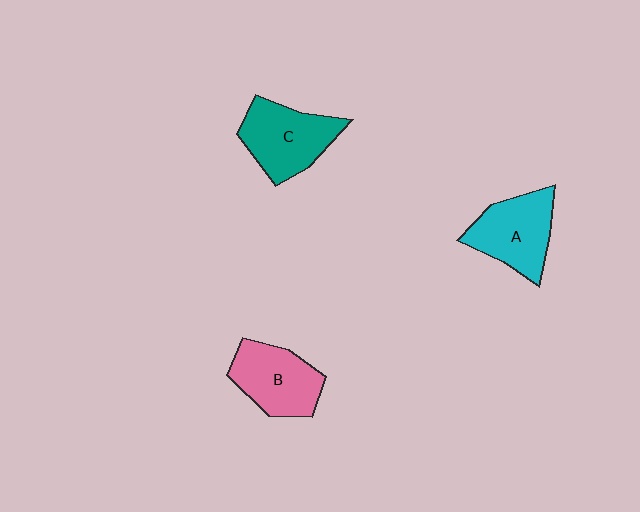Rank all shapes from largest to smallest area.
From largest to smallest: C (teal), A (cyan), B (pink).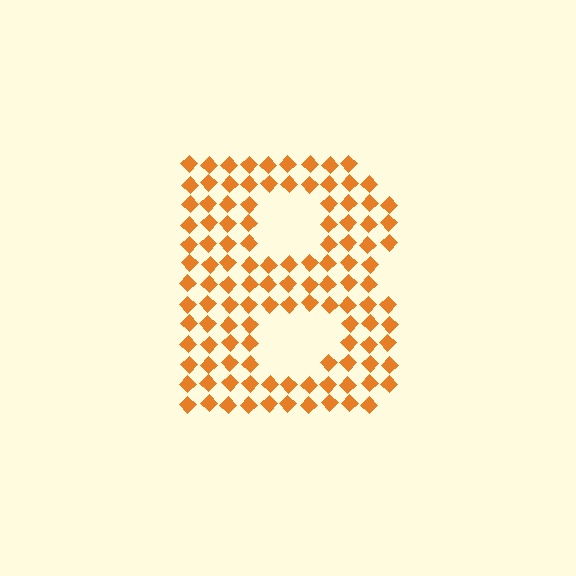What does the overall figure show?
The overall figure shows the letter B.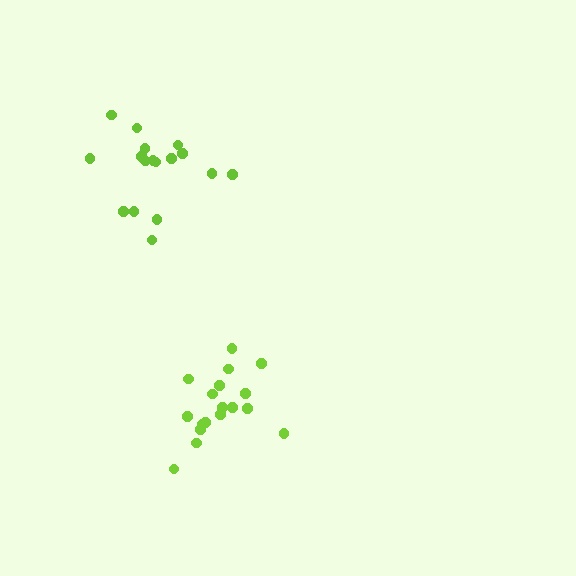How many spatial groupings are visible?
There are 2 spatial groupings.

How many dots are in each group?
Group 1: 18 dots, Group 2: 17 dots (35 total).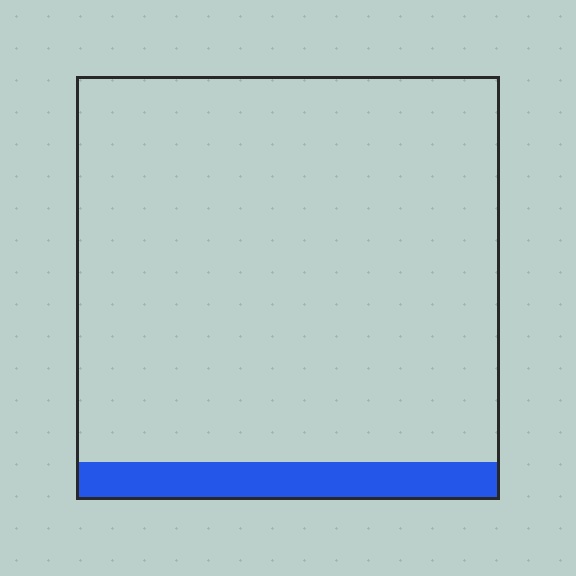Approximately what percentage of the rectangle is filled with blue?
Approximately 10%.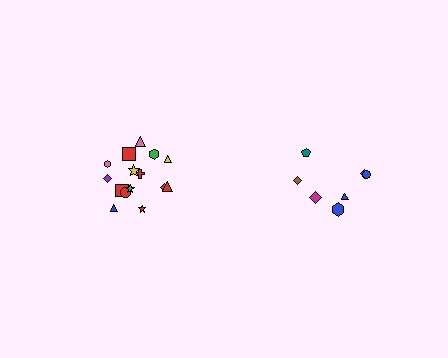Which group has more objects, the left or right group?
The left group.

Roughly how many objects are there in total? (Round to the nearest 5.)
Roughly 20 objects in total.